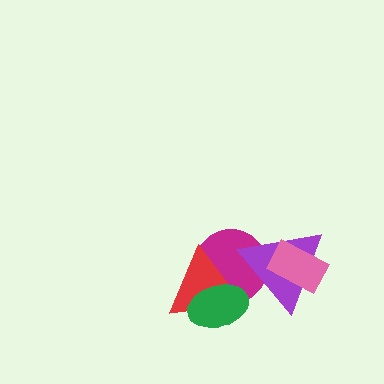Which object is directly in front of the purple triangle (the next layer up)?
The red triangle is directly in front of the purple triangle.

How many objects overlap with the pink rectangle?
1 object overlaps with the pink rectangle.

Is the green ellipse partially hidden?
No, no other shape covers it.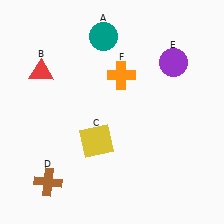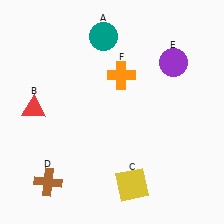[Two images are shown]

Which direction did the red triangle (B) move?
The red triangle (B) moved down.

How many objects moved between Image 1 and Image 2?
2 objects moved between the two images.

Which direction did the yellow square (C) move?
The yellow square (C) moved down.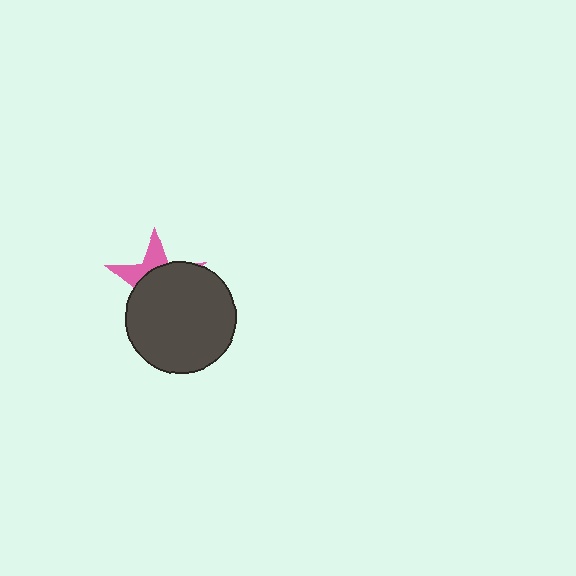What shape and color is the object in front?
The object in front is a dark gray circle.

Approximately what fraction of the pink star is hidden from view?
Roughly 67% of the pink star is hidden behind the dark gray circle.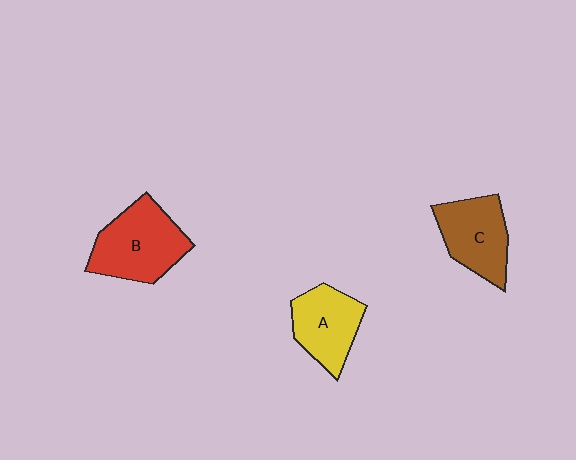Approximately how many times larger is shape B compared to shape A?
Approximately 1.3 times.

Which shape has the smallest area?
Shape A (yellow).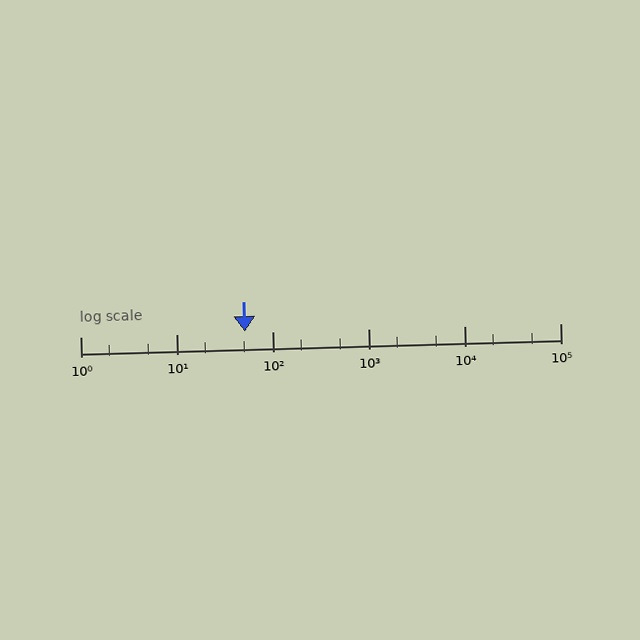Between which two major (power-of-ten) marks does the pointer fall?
The pointer is between 10 and 100.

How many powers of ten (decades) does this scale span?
The scale spans 5 decades, from 1 to 100000.